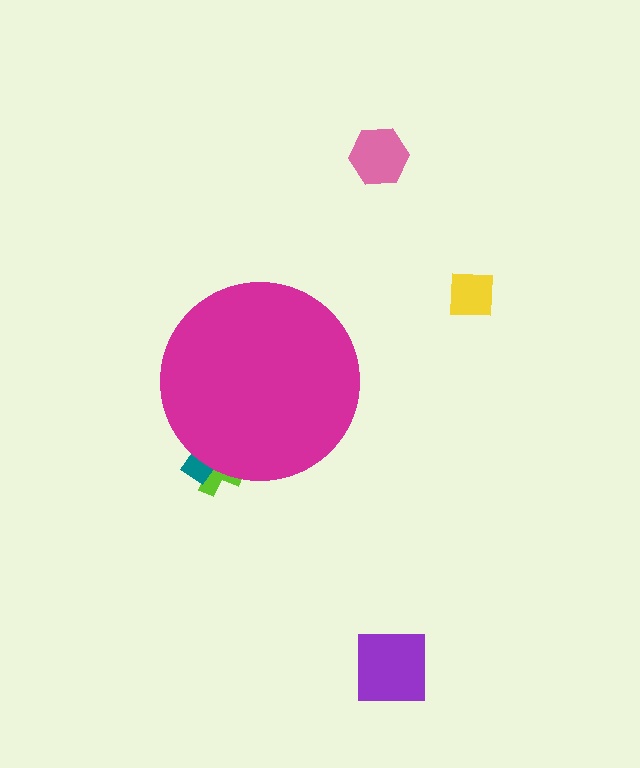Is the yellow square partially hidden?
No, the yellow square is fully visible.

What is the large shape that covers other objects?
A magenta circle.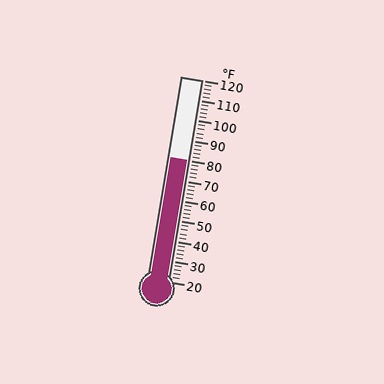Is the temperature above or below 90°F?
The temperature is below 90°F.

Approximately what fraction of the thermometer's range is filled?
The thermometer is filled to approximately 60% of its range.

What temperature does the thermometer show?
The thermometer shows approximately 80°F.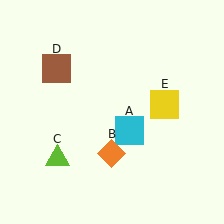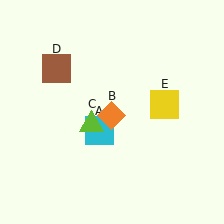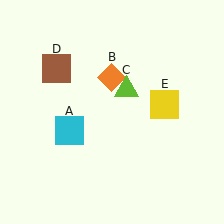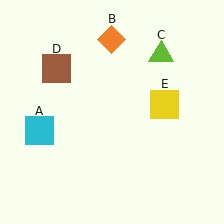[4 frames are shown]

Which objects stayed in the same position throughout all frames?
Brown square (object D) and yellow square (object E) remained stationary.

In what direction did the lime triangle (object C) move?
The lime triangle (object C) moved up and to the right.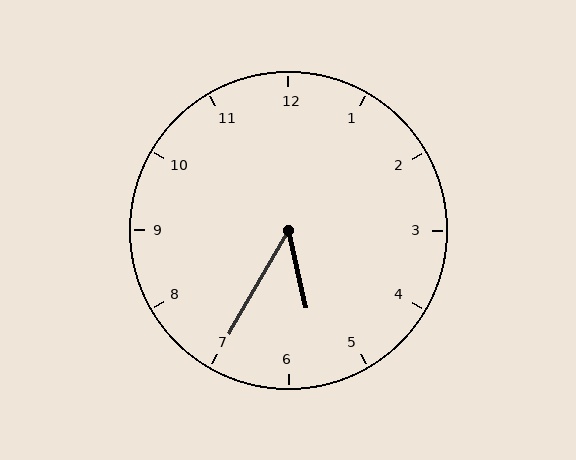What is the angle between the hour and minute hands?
Approximately 42 degrees.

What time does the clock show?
5:35.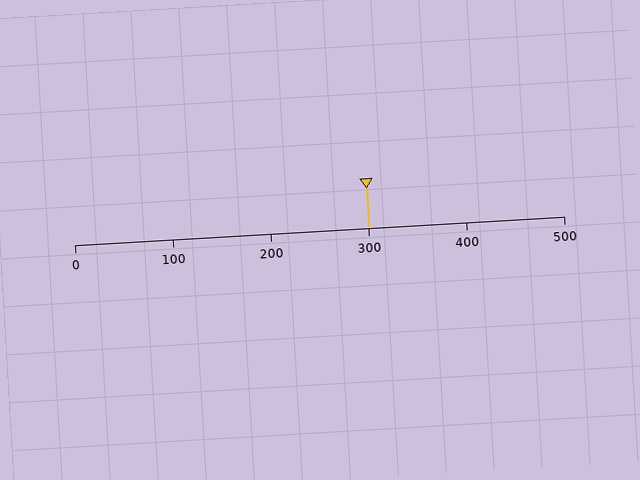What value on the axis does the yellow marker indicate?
The marker indicates approximately 300.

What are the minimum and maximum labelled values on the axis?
The axis runs from 0 to 500.